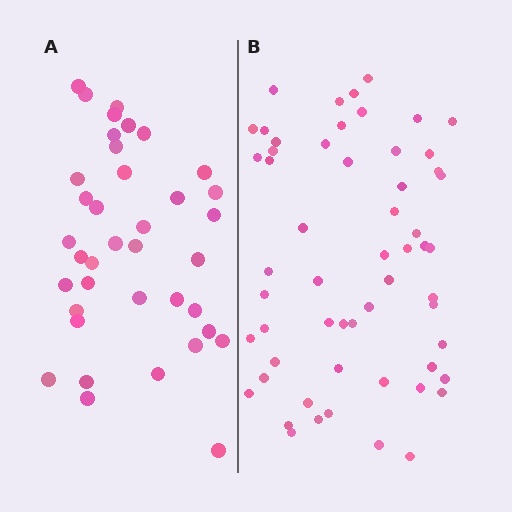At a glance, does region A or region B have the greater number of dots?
Region B (the right region) has more dots.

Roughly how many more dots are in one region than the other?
Region B has approximately 20 more dots than region A.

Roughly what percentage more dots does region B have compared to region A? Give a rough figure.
About 50% more.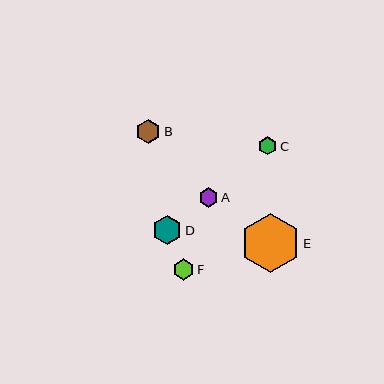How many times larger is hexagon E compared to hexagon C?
Hexagon E is approximately 3.3 times the size of hexagon C.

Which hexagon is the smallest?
Hexagon C is the smallest with a size of approximately 18 pixels.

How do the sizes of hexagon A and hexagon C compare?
Hexagon A and hexagon C are approximately the same size.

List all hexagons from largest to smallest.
From largest to smallest: E, D, B, F, A, C.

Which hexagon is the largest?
Hexagon E is the largest with a size of approximately 59 pixels.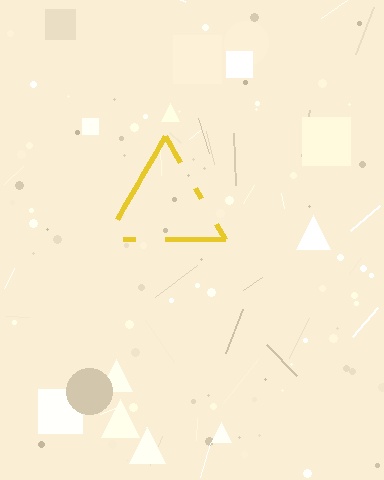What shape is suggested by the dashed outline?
The dashed outline suggests a triangle.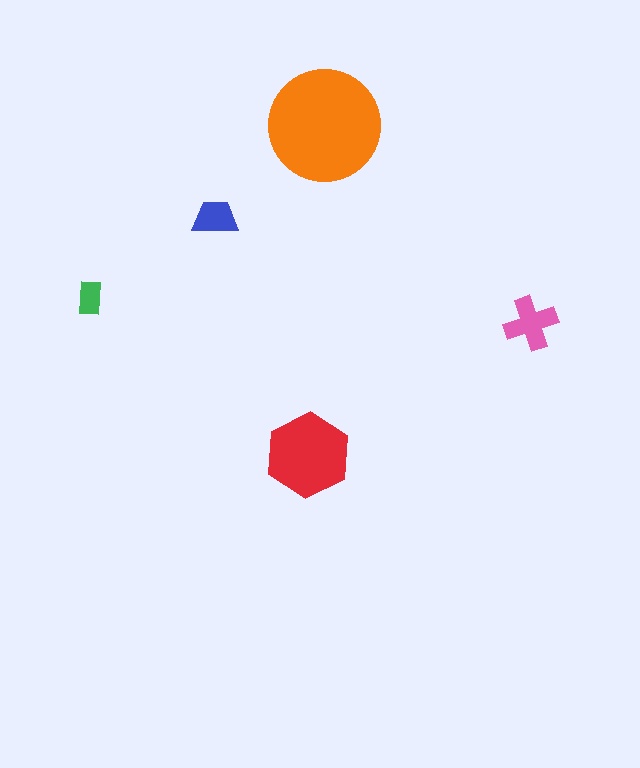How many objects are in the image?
There are 5 objects in the image.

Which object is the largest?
The orange circle.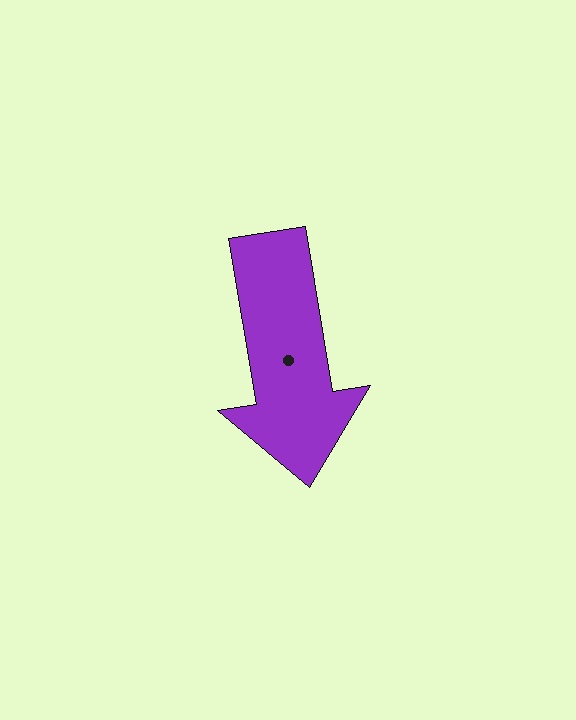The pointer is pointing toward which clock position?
Roughly 6 o'clock.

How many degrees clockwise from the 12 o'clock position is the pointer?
Approximately 171 degrees.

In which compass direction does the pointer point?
South.